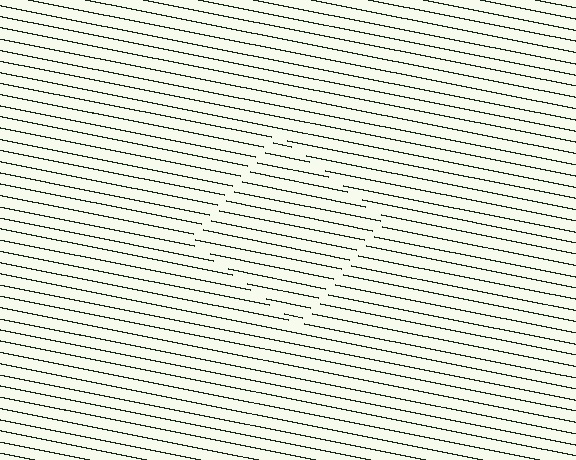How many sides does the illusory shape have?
4 sides — the line-ends trace a square.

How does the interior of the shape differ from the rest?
The interior of the shape contains the same grating, shifted by half a period — the contour is defined by the phase discontinuity where line-ends from the inner and outer gratings abut.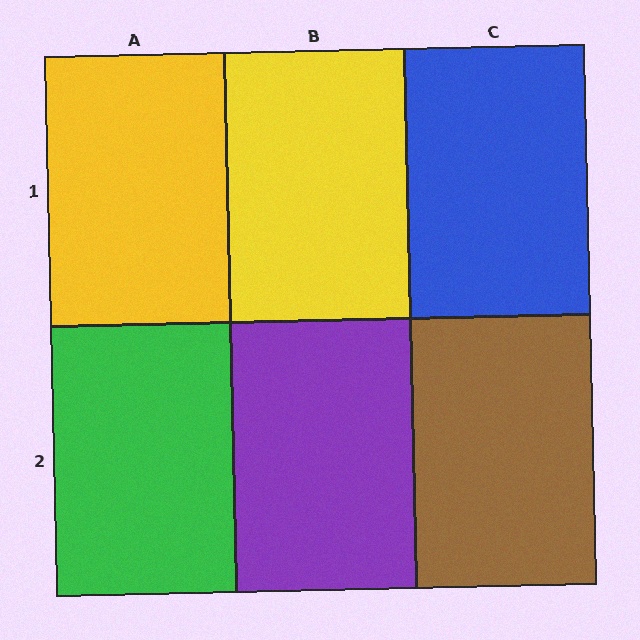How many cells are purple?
1 cell is purple.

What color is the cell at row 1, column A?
Yellow.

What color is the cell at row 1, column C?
Blue.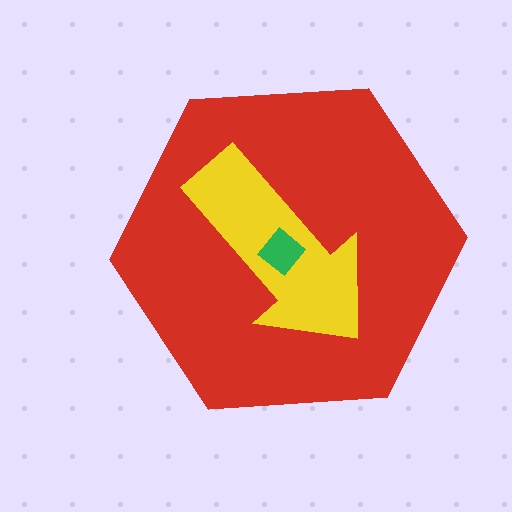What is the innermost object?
The green diamond.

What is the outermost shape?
The red hexagon.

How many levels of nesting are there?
3.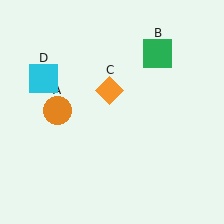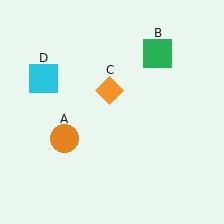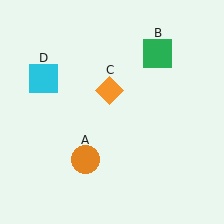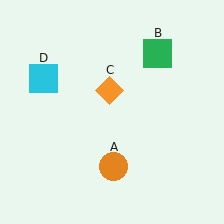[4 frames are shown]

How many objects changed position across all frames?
1 object changed position: orange circle (object A).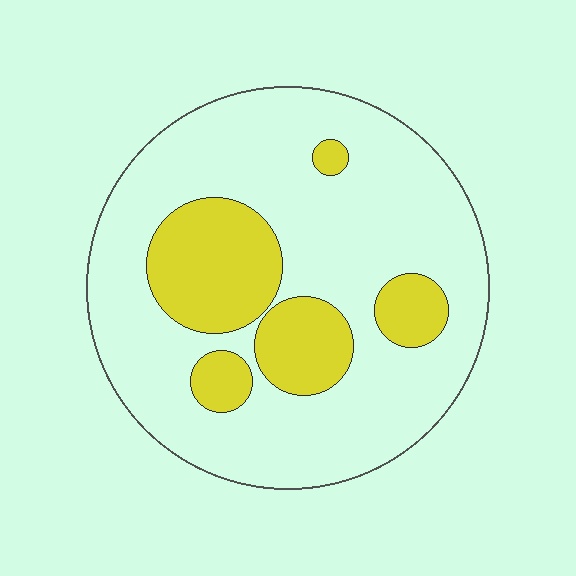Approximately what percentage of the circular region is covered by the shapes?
Approximately 25%.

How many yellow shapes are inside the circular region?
5.